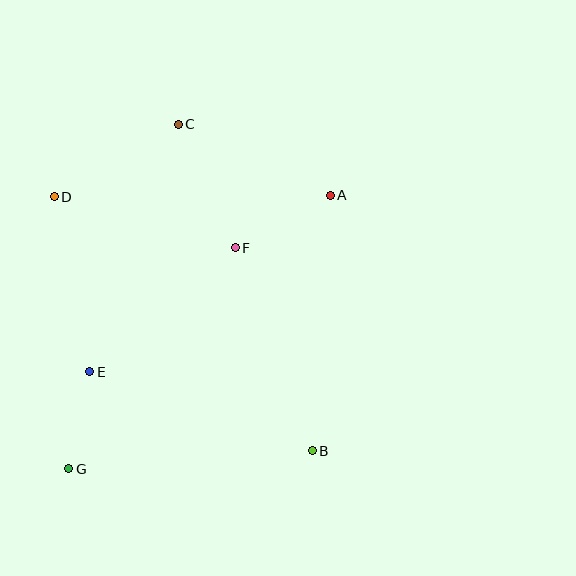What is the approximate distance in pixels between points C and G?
The distance between C and G is approximately 362 pixels.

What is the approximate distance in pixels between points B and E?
The distance between B and E is approximately 236 pixels.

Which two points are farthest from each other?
Points A and G are farthest from each other.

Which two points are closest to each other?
Points E and G are closest to each other.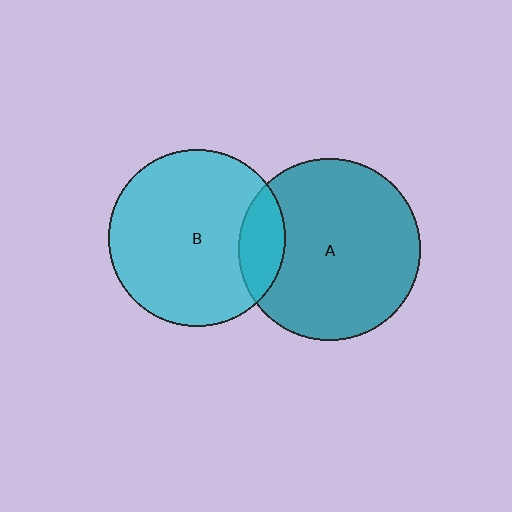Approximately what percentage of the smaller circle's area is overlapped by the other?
Approximately 15%.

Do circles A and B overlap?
Yes.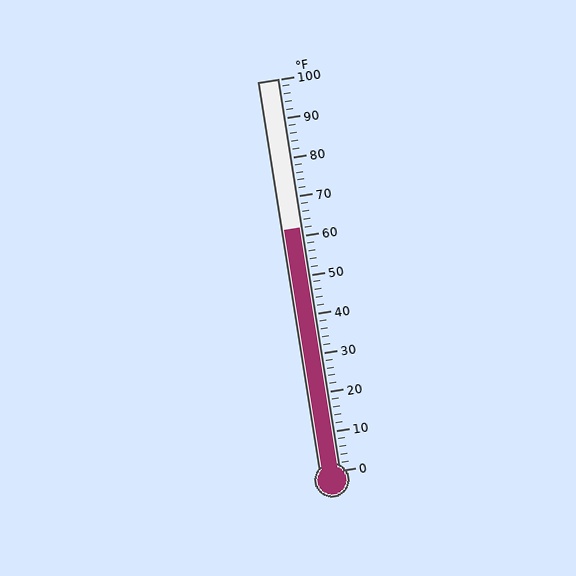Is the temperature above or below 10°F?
The temperature is above 10°F.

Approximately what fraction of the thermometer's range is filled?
The thermometer is filled to approximately 60% of its range.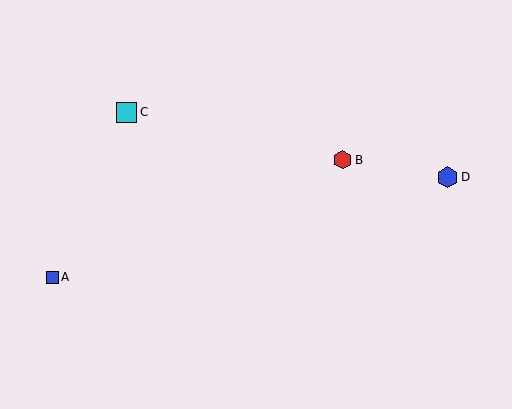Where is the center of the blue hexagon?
The center of the blue hexagon is at (448, 178).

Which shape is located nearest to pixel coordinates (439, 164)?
The blue hexagon (labeled D) at (448, 178) is nearest to that location.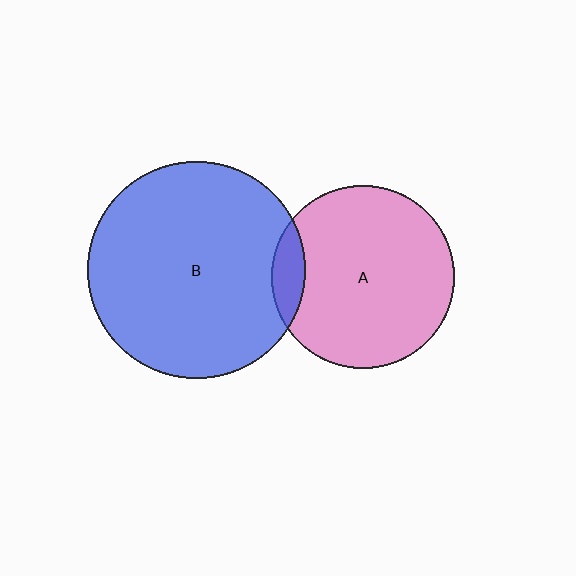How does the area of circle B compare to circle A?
Approximately 1.4 times.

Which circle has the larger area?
Circle B (blue).